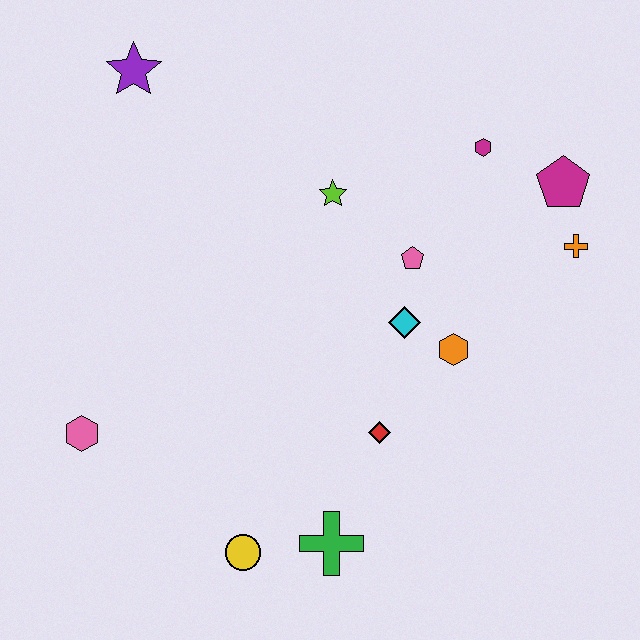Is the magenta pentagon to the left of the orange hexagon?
No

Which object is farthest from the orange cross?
The pink hexagon is farthest from the orange cross.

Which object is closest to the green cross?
The yellow circle is closest to the green cross.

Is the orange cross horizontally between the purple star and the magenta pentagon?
No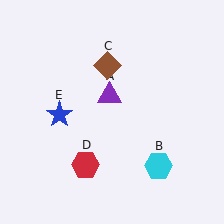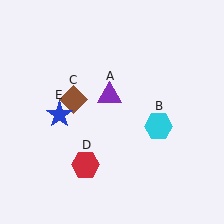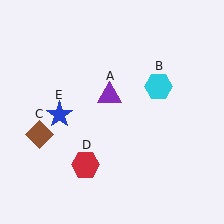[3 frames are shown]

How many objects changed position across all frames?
2 objects changed position: cyan hexagon (object B), brown diamond (object C).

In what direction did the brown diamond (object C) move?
The brown diamond (object C) moved down and to the left.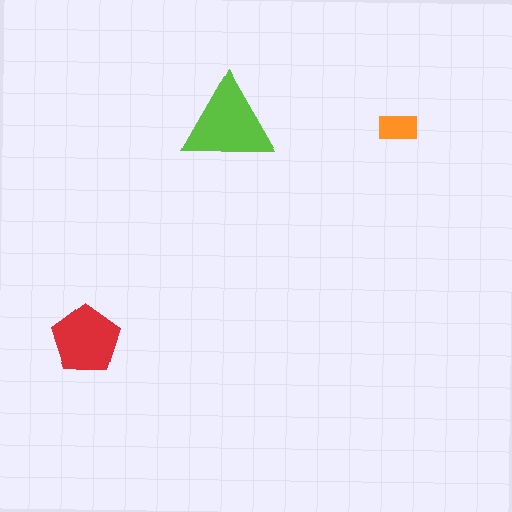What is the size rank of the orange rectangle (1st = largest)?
3rd.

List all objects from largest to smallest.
The lime triangle, the red pentagon, the orange rectangle.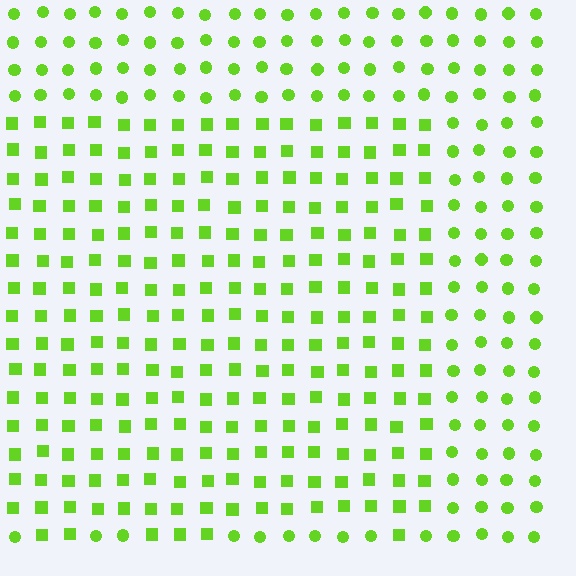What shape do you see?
I see a rectangle.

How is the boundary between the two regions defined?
The boundary is defined by a change in element shape: squares inside vs. circles outside. All elements share the same color and spacing.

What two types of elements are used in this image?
The image uses squares inside the rectangle region and circles outside it.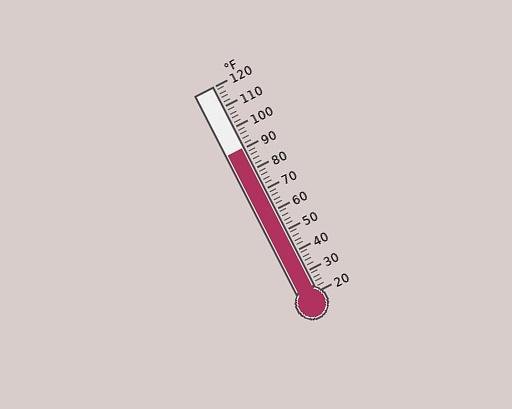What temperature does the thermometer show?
The thermometer shows approximately 90°F.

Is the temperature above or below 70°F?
The temperature is above 70°F.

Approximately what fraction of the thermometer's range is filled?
The thermometer is filled to approximately 70% of its range.